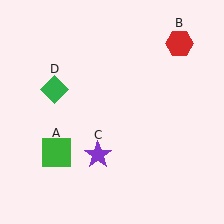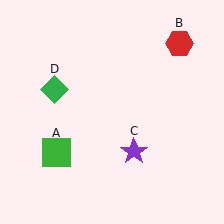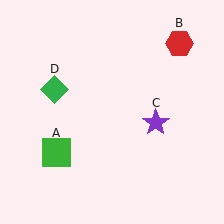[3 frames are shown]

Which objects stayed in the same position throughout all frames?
Green square (object A) and red hexagon (object B) and green diamond (object D) remained stationary.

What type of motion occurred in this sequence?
The purple star (object C) rotated counterclockwise around the center of the scene.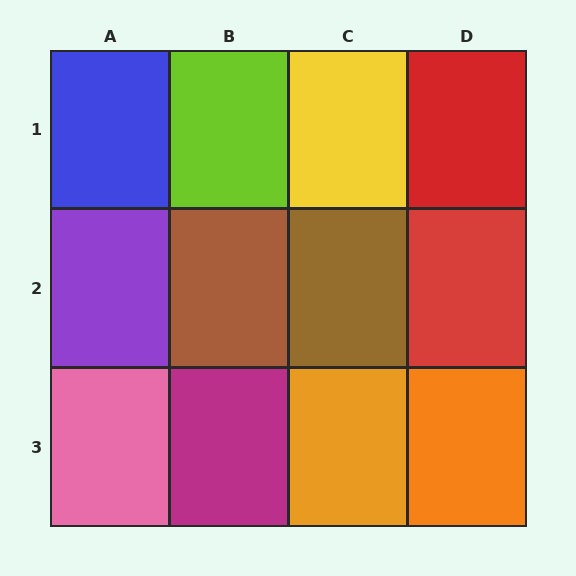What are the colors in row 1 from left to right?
Blue, lime, yellow, red.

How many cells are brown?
2 cells are brown.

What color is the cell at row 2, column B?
Brown.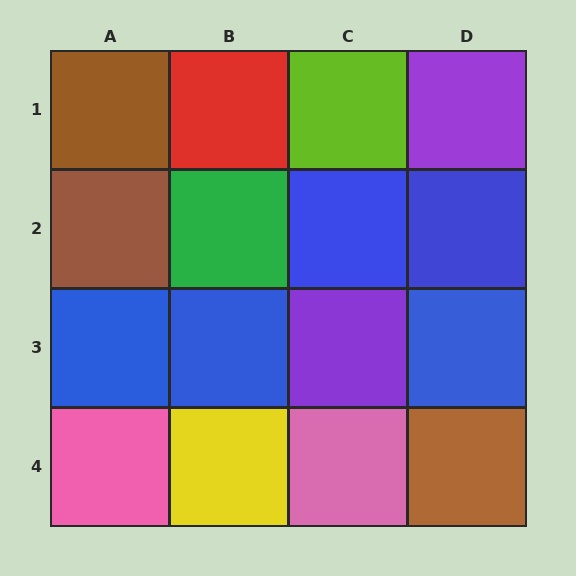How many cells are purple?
2 cells are purple.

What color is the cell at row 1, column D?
Purple.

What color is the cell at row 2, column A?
Brown.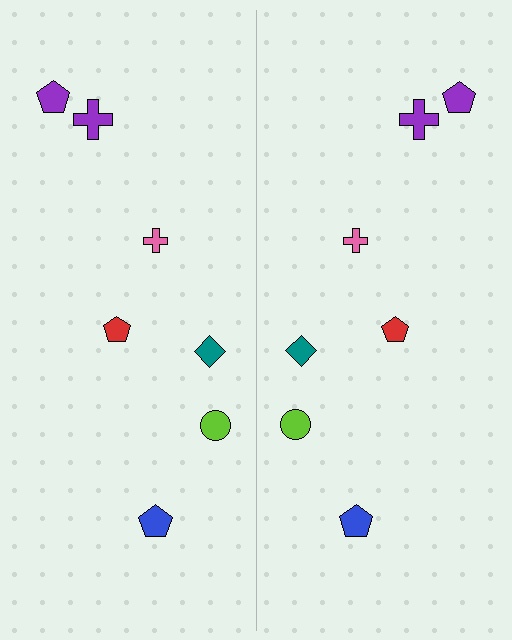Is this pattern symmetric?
Yes, this pattern has bilateral (reflection) symmetry.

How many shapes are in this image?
There are 14 shapes in this image.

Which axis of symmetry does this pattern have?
The pattern has a vertical axis of symmetry running through the center of the image.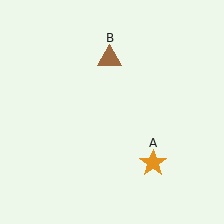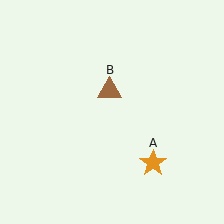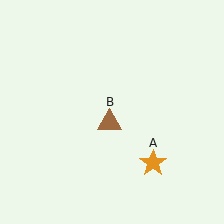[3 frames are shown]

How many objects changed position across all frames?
1 object changed position: brown triangle (object B).